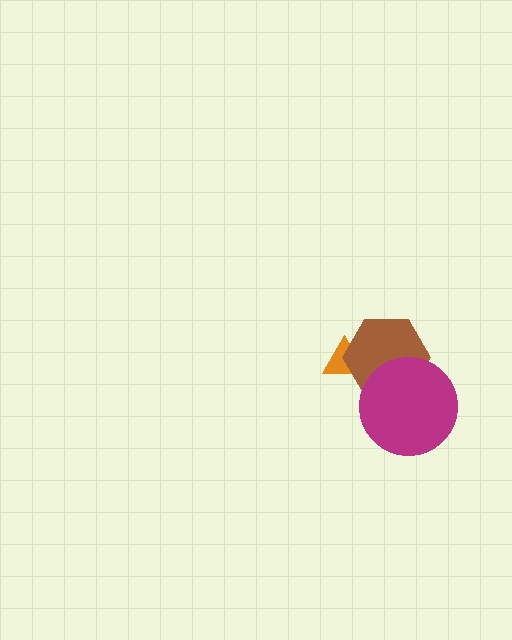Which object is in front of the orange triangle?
The brown hexagon is in front of the orange triangle.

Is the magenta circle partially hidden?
No, no other shape covers it.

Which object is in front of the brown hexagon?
The magenta circle is in front of the brown hexagon.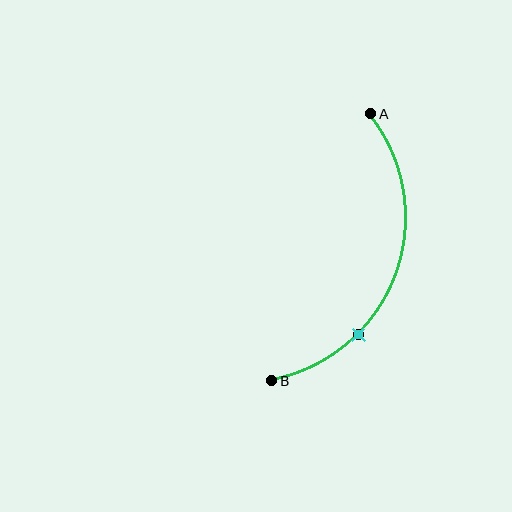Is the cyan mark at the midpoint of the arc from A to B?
No. The cyan mark lies on the arc but is closer to endpoint B. The arc midpoint would be at the point on the curve equidistant along the arc from both A and B.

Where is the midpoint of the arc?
The arc midpoint is the point on the curve farthest from the straight line joining A and B. It sits to the right of that line.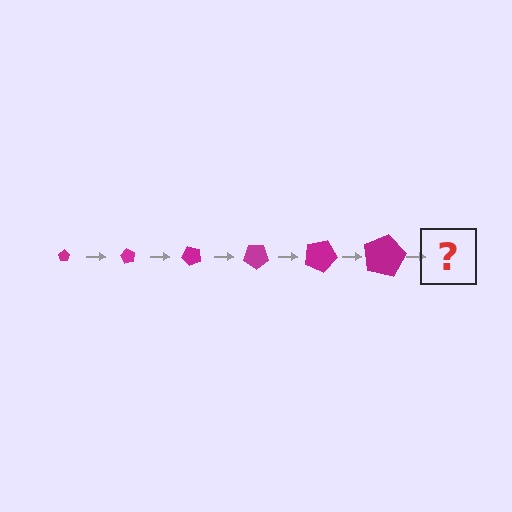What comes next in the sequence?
The next element should be a pentagon, larger than the previous one and rotated 360 degrees from the start.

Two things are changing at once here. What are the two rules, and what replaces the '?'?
The two rules are that the pentagon grows larger each step and it rotates 60 degrees each step. The '?' should be a pentagon, larger than the previous one and rotated 360 degrees from the start.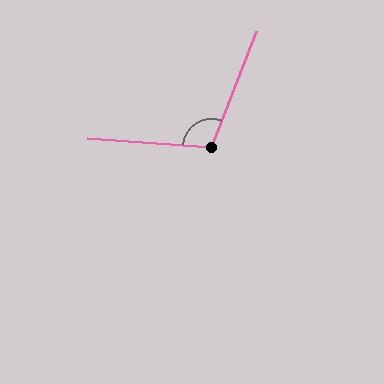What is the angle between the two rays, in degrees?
Approximately 107 degrees.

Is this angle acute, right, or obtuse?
It is obtuse.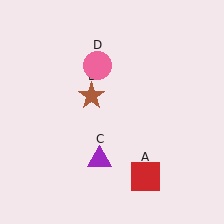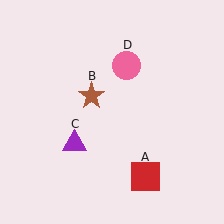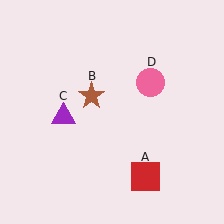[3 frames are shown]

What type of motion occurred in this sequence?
The purple triangle (object C), pink circle (object D) rotated clockwise around the center of the scene.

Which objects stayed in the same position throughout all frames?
Red square (object A) and brown star (object B) remained stationary.